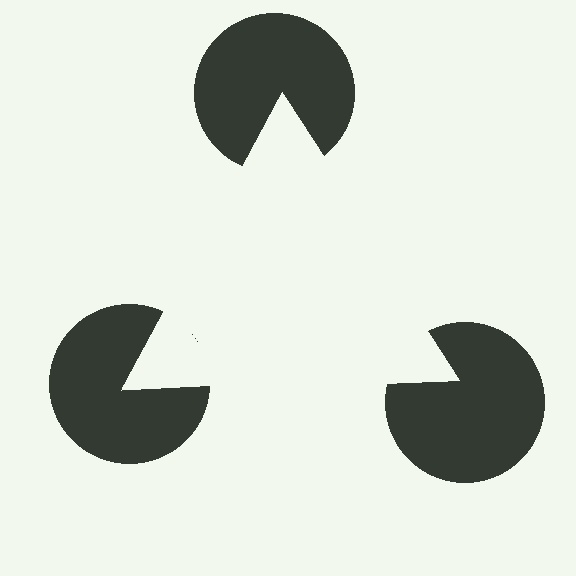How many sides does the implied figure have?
3 sides.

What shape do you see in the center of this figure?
An illusory triangle — its edges are inferred from the aligned wedge cuts in the pac-man discs, not physically drawn.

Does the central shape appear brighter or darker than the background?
It typically appears slightly brighter than the background, even though no actual brightness change is drawn.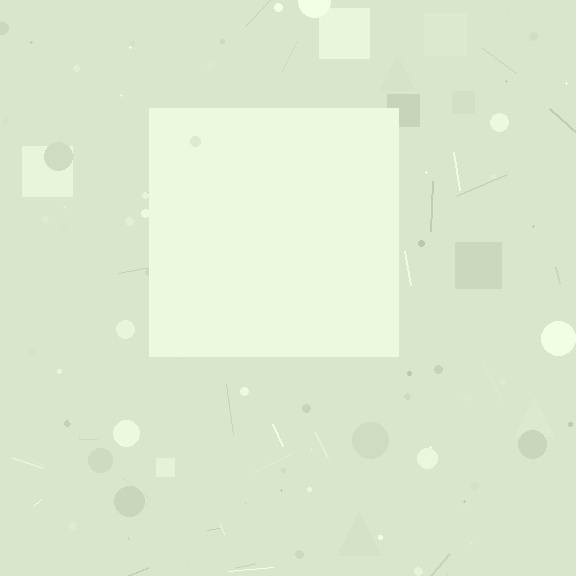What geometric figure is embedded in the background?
A square is embedded in the background.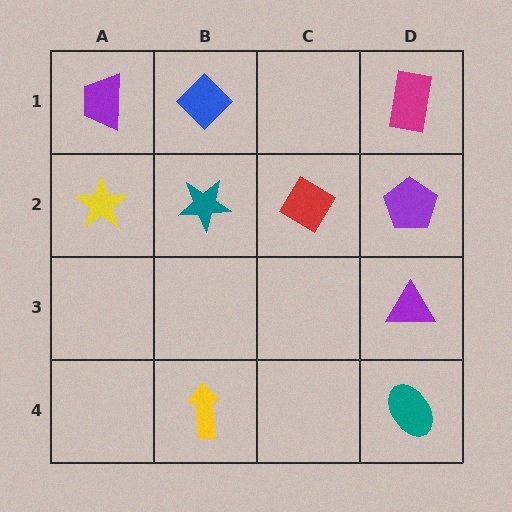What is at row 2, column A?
A yellow star.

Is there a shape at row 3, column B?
No, that cell is empty.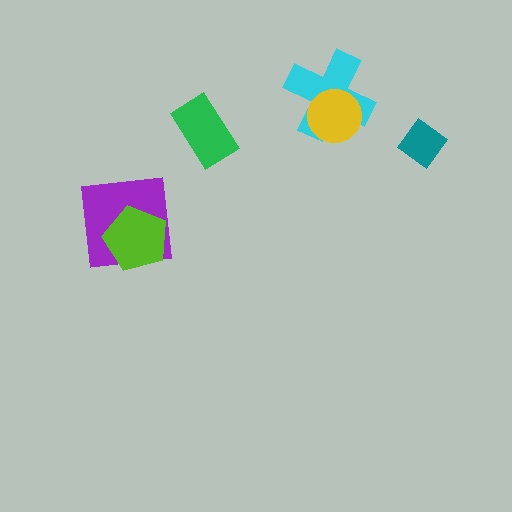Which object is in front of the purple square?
The lime pentagon is in front of the purple square.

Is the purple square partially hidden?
Yes, it is partially covered by another shape.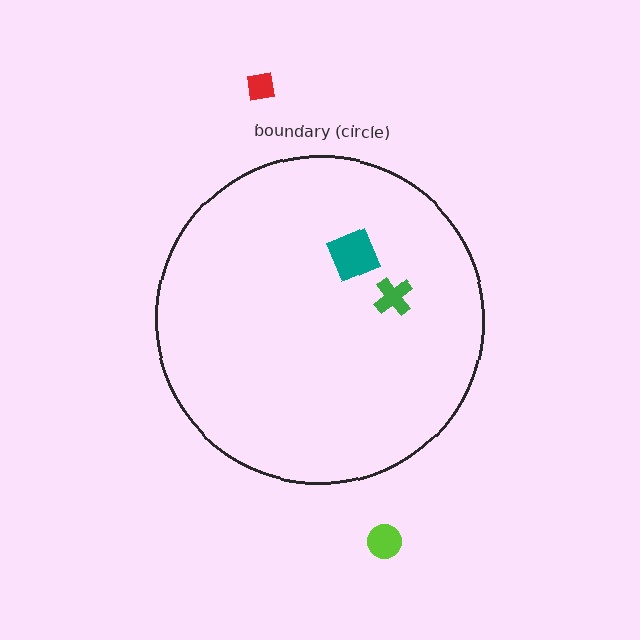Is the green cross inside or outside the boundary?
Inside.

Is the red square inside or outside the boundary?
Outside.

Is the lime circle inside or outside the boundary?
Outside.